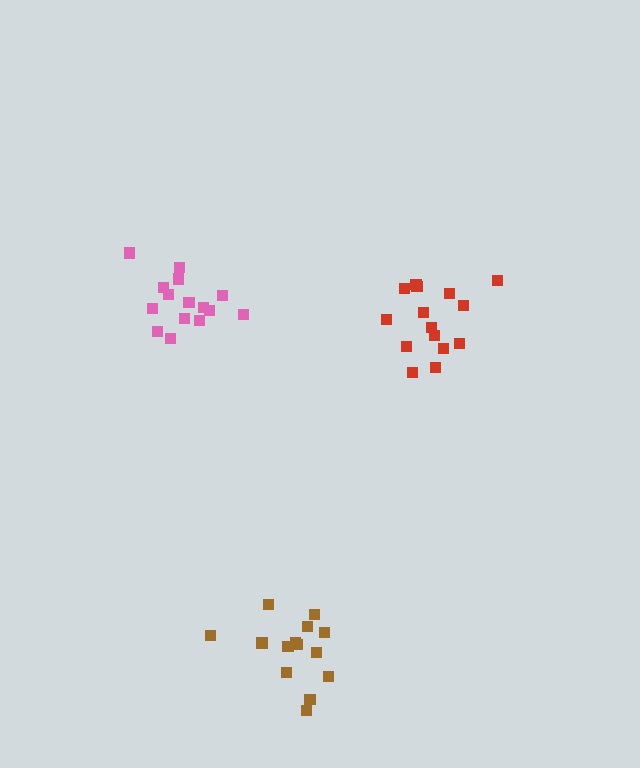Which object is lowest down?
The brown cluster is bottommost.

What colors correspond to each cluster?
The clusters are colored: brown, pink, red.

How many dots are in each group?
Group 1: 14 dots, Group 2: 15 dots, Group 3: 15 dots (44 total).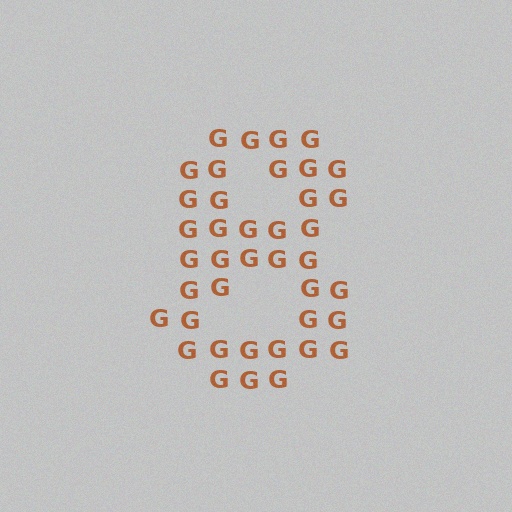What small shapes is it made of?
It is made of small letter G's.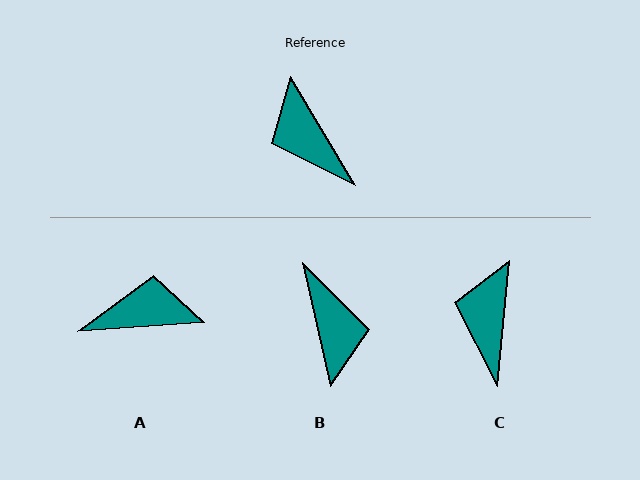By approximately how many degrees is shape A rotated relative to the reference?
Approximately 117 degrees clockwise.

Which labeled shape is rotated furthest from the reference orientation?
B, about 162 degrees away.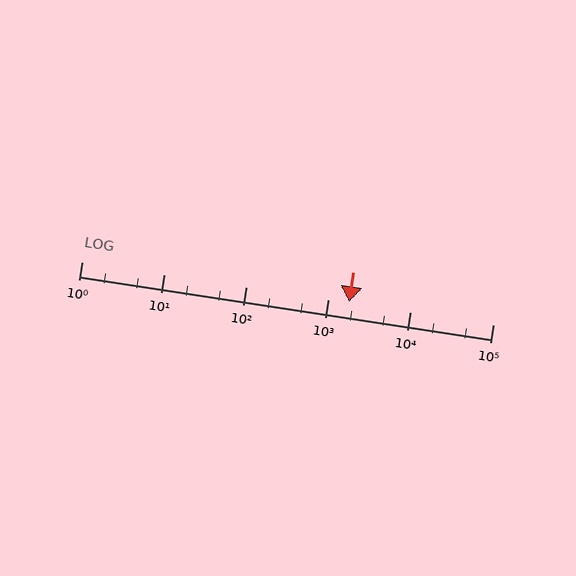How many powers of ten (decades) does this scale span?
The scale spans 5 decades, from 1 to 100000.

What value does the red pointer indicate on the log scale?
The pointer indicates approximately 1800.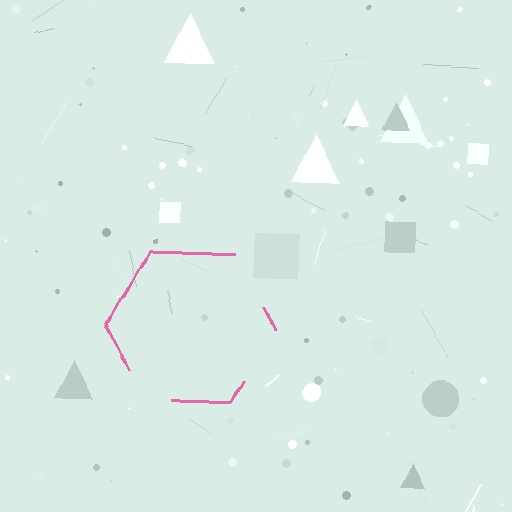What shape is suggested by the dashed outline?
The dashed outline suggests a hexagon.